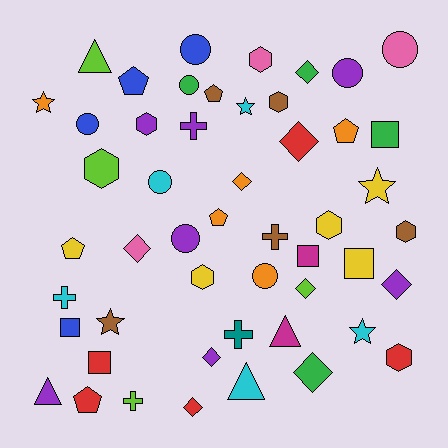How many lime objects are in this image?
There are 4 lime objects.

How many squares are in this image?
There are 5 squares.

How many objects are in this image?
There are 50 objects.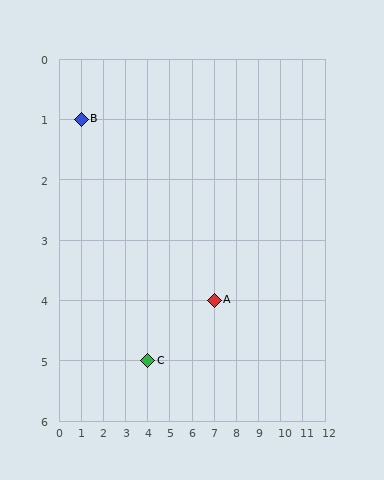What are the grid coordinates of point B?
Point B is at grid coordinates (1, 1).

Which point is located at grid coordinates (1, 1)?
Point B is at (1, 1).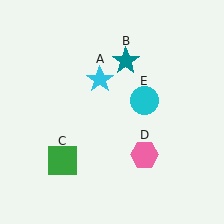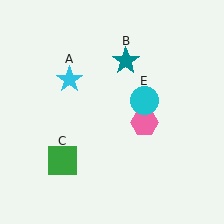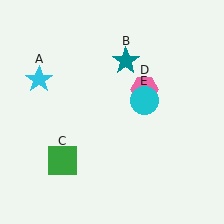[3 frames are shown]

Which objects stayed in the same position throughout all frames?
Teal star (object B) and green square (object C) and cyan circle (object E) remained stationary.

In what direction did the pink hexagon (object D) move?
The pink hexagon (object D) moved up.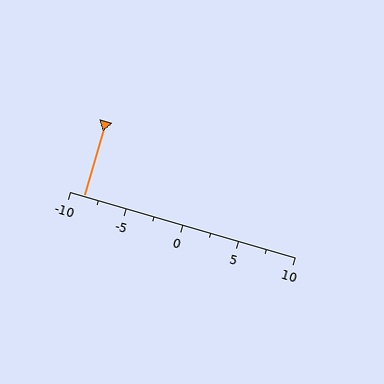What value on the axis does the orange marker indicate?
The marker indicates approximately -8.8.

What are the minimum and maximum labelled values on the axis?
The axis runs from -10 to 10.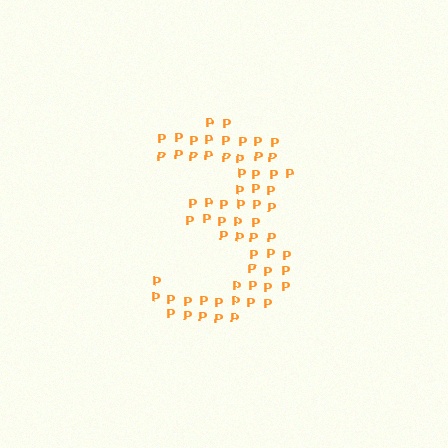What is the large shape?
The large shape is the digit 3.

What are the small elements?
The small elements are letter P's.